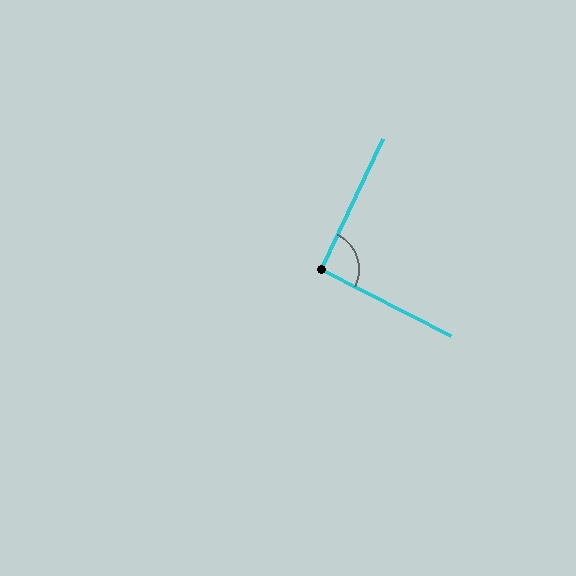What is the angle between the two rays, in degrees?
Approximately 92 degrees.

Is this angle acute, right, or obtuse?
It is approximately a right angle.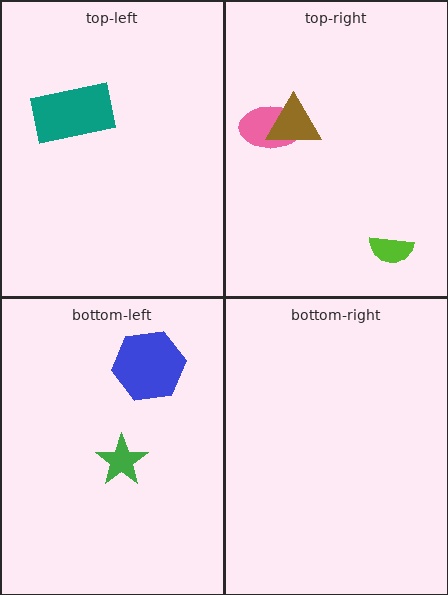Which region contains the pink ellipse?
The top-right region.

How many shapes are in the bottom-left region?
2.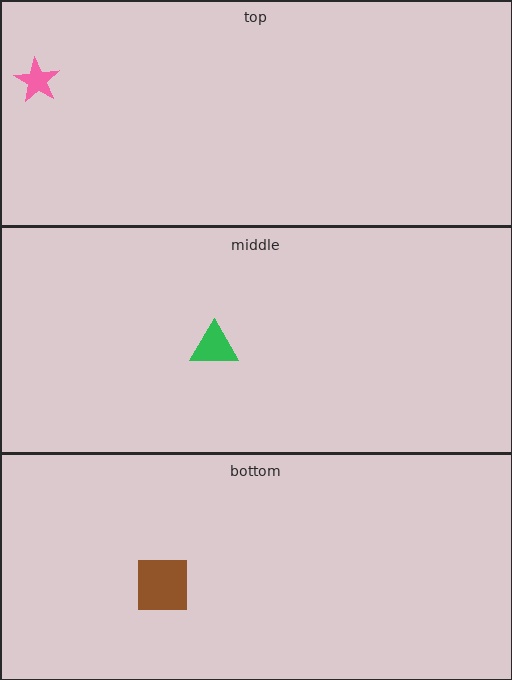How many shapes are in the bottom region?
1.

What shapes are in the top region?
The pink star.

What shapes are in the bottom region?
The brown square.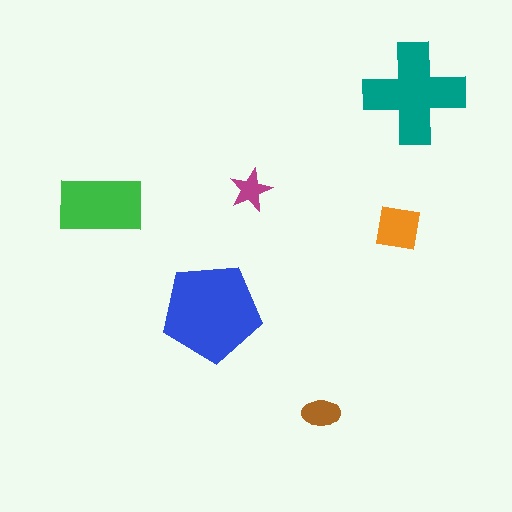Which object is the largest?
The blue pentagon.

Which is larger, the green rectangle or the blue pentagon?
The blue pentagon.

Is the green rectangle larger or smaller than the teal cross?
Smaller.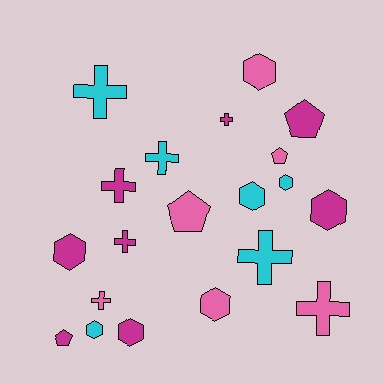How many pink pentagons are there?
There are 2 pink pentagons.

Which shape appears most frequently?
Hexagon, with 8 objects.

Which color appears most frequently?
Magenta, with 8 objects.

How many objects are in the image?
There are 20 objects.